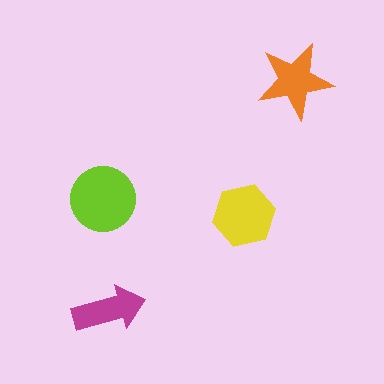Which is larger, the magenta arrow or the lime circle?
The lime circle.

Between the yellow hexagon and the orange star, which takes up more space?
The yellow hexagon.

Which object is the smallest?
The magenta arrow.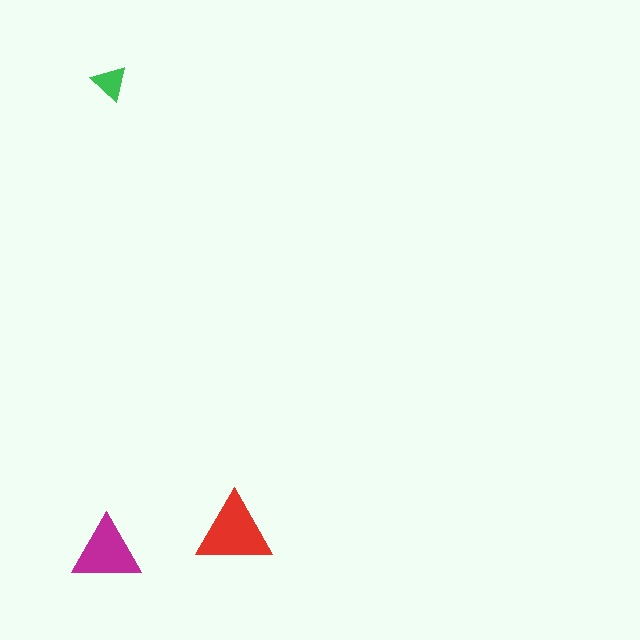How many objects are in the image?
There are 3 objects in the image.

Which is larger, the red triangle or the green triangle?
The red one.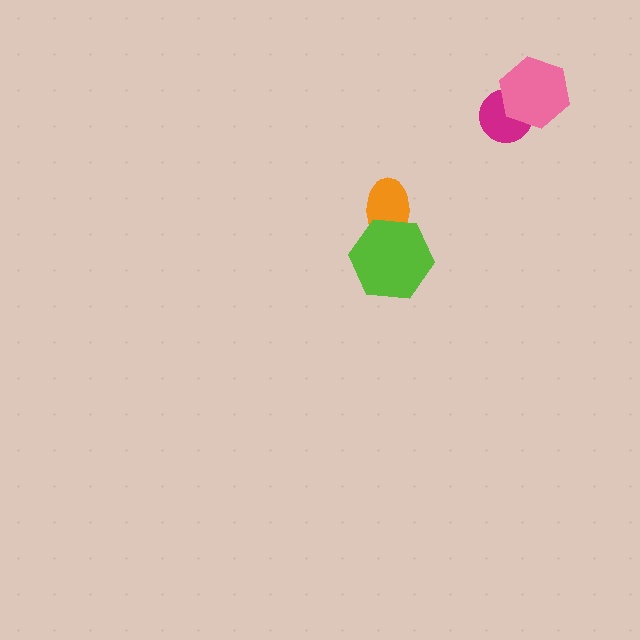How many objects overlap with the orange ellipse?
1 object overlaps with the orange ellipse.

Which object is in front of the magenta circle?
The pink hexagon is in front of the magenta circle.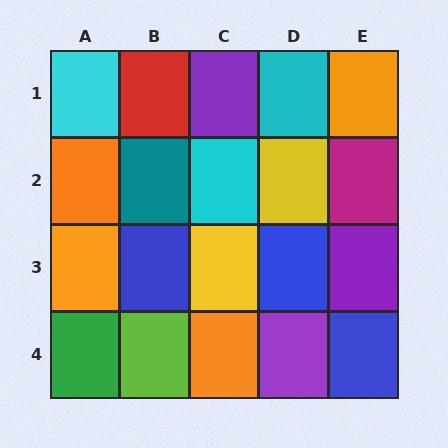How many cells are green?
1 cell is green.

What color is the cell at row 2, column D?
Yellow.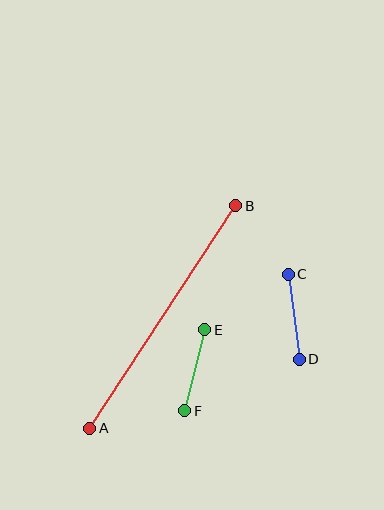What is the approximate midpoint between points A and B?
The midpoint is at approximately (163, 317) pixels.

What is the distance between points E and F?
The distance is approximately 83 pixels.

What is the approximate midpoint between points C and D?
The midpoint is at approximately (294, 317) pixels.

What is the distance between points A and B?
The distance is approximately 266 pixels.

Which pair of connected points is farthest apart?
Points A and B are farthest apart.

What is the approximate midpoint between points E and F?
The midpoint is at approximately (195, 370) pixels.